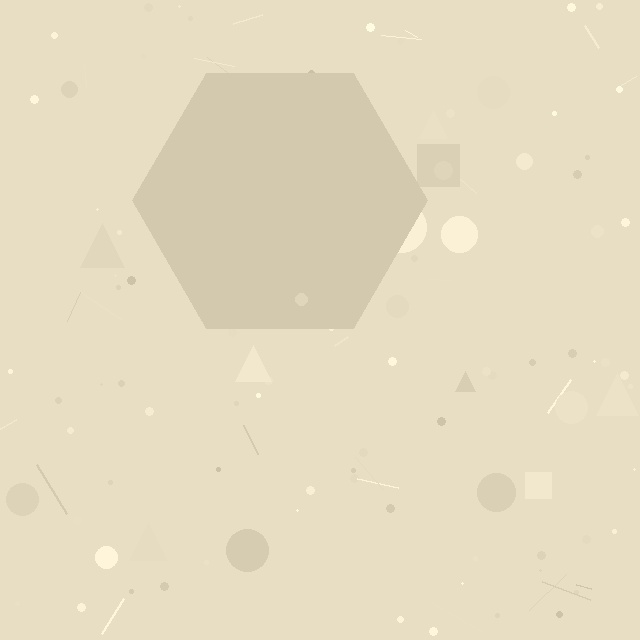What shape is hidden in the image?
A hexagon is hidden in the image.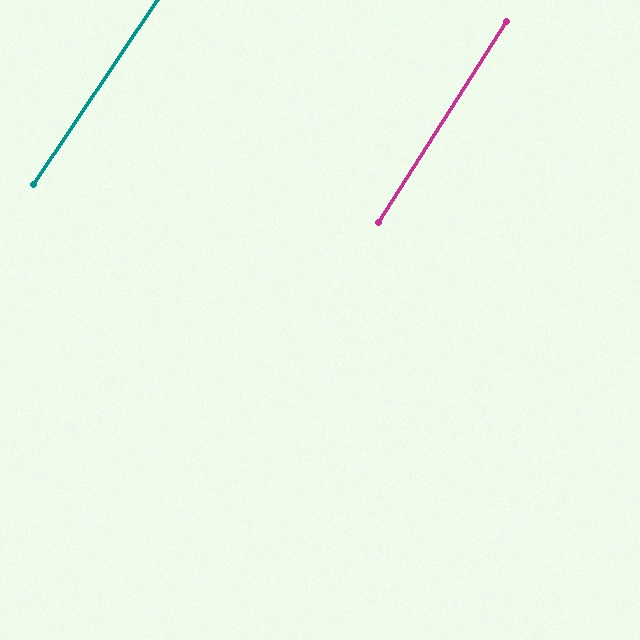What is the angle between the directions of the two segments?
Approximately 1 degree.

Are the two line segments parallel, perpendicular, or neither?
Parallel — their directions differ by only 1.5°.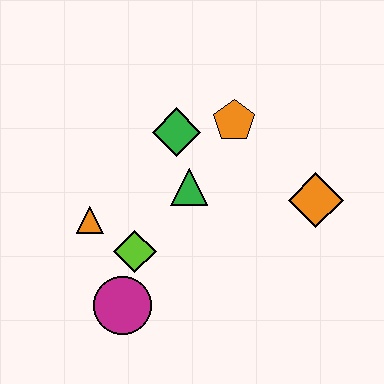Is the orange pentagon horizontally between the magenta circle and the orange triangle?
No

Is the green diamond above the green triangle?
Yes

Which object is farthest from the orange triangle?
The orange diamond is farthest from the orange triangle.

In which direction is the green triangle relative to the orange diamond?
The green triangle is to the left of the orange diamond.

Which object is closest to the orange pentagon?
The green diamond is closest to the orange pentagon.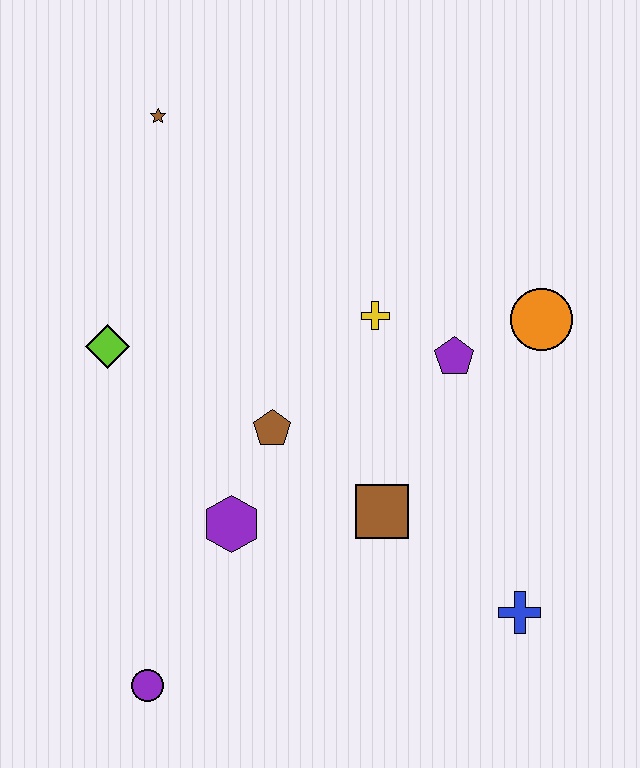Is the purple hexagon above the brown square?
No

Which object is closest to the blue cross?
The brown square is closest to the blue cross.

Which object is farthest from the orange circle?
The purple circle is farthest from the orange circle.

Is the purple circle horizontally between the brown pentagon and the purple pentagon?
No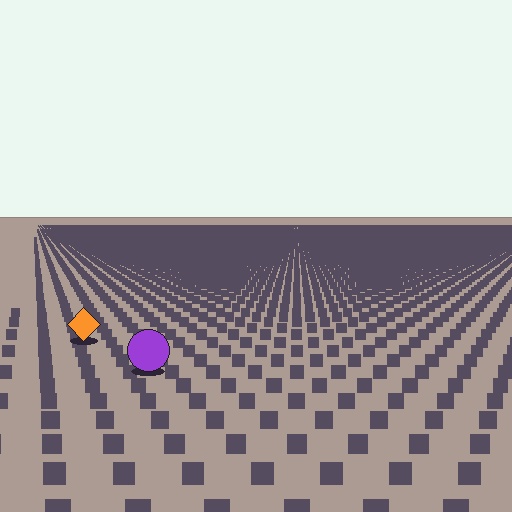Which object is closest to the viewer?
The purple circle is closest. The texture marks near it are larger and more spread out.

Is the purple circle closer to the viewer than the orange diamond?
Yes. The purple circle is closer — you can tell from the texture gradient: the ground texture is coarser near it.